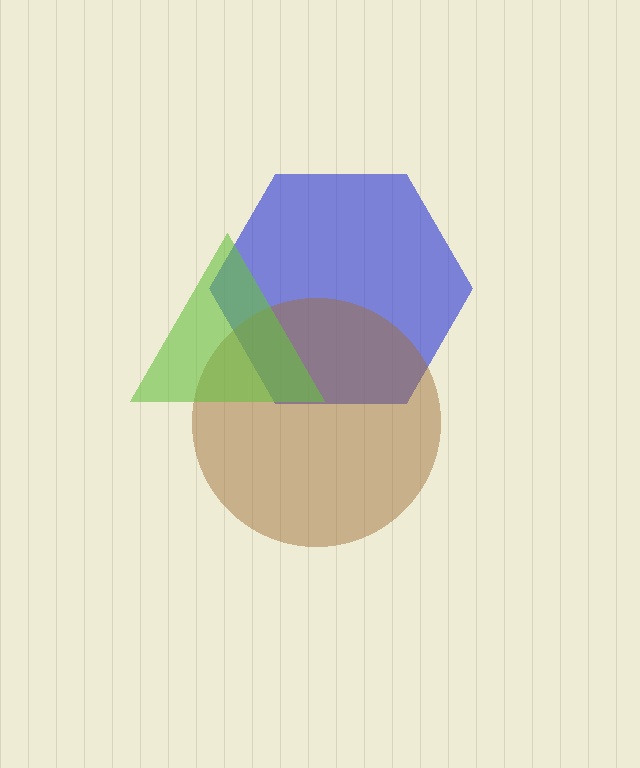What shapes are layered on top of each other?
The layered shapes are: a blue hexagon, a brown circle, a lime triangle.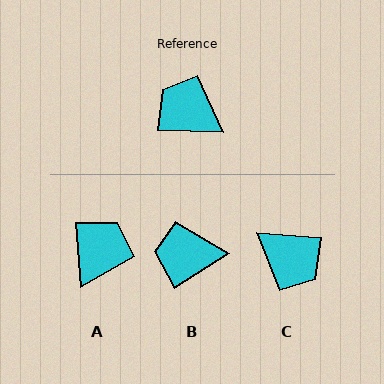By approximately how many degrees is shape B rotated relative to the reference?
Approximately 34 degrees counter-clockwise.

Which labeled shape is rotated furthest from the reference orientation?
C, about 177 degrees away.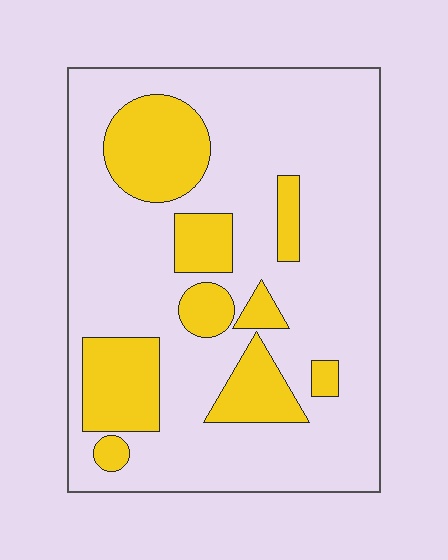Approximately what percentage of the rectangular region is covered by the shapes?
Approximately 25%.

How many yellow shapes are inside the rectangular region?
9.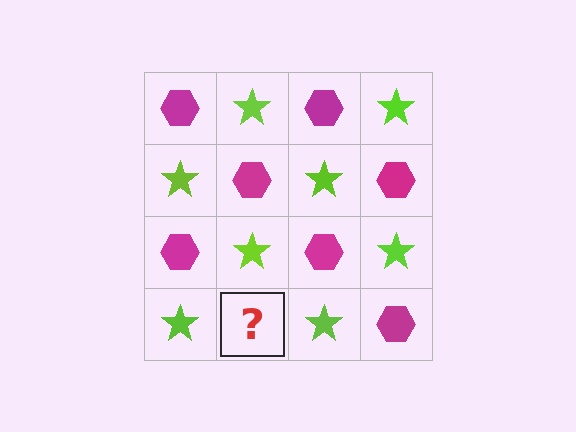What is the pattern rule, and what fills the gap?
The rule is that it alternates magenta hexagon and lime star in a checkerboard pattern. The gap should be filled with a magenta hexagon.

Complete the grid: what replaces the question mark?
The question mark should be replaced with a magenta hexagon.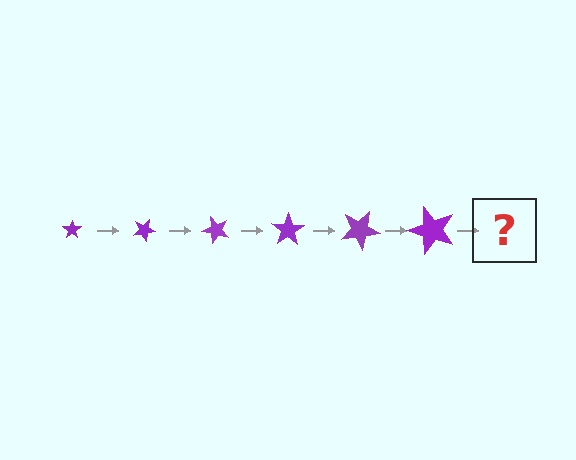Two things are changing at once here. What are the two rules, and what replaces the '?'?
The two rules are that the star grows larger each step and it rotates 25 degrees each step. The '?' should be a star, larger than the previous one and rotated 150 degrees from the start.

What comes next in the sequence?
The next element should be a star, larger than the previous one and rotated 150 degrees from the start.